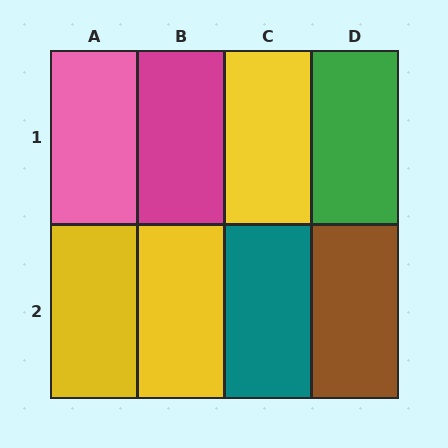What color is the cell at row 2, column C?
Teal.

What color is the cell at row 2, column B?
Yellow.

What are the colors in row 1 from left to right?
Pink, magenta, yellow, green.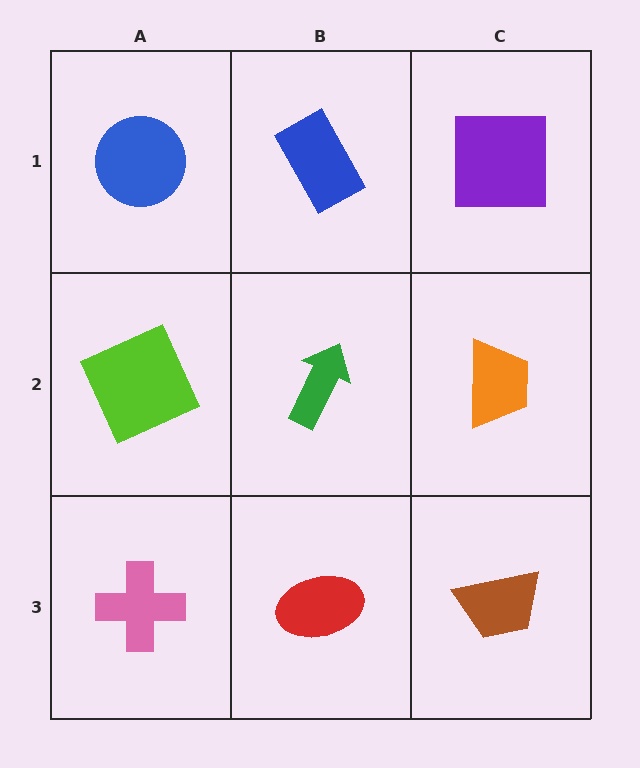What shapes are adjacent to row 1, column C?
An orange trapezoid (row 2, column C), a blue rectangle (row 1, column B).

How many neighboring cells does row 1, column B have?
3.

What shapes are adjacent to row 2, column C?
A purple square (row 1, column C), a brown trapezoid (row 3, column C), a green arrow (row 2, column B).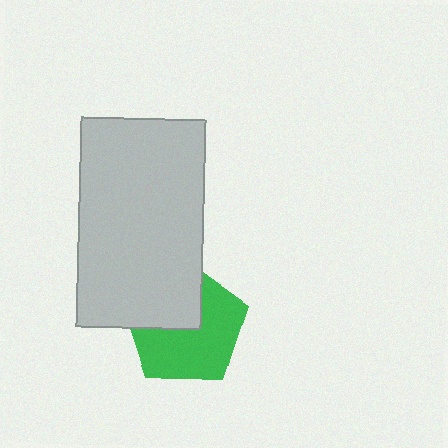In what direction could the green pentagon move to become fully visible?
The green pentagon could move toward the lower-right. That would shift it out from behind the light gray rectangle entirely.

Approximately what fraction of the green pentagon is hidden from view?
Roughly 38% of the green pentagon is hidden behind the light gray rectangle.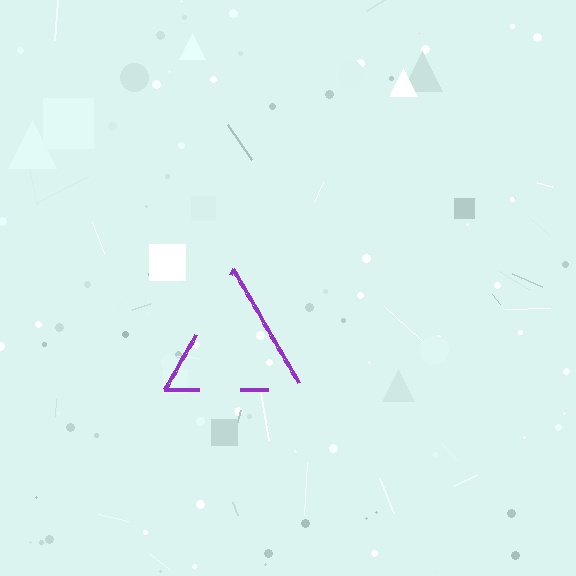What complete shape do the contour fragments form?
The contour fragments form a triangle.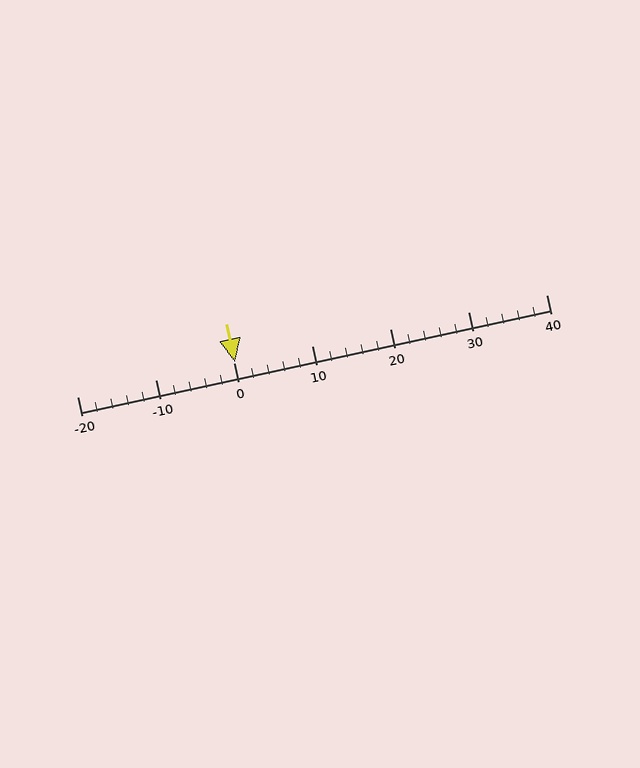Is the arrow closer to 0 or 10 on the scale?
The arrow is closer to 0.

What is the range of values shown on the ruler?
The ruler shows values from -20 to 40.